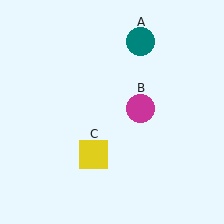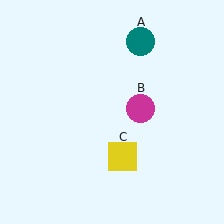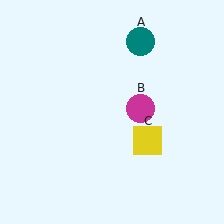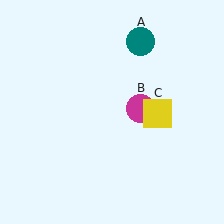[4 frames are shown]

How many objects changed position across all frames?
1 object changed position: yellow square (object C).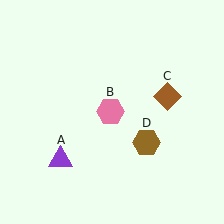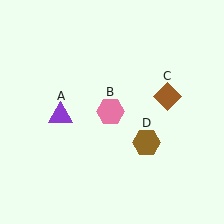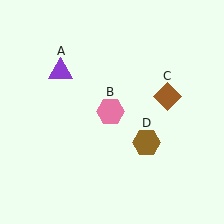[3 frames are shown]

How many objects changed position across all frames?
1 object changed position: purple triangle (object A).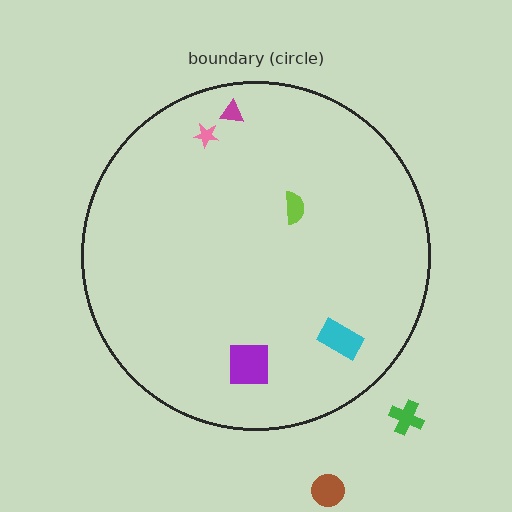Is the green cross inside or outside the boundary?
Outside.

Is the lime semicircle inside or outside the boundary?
Inside.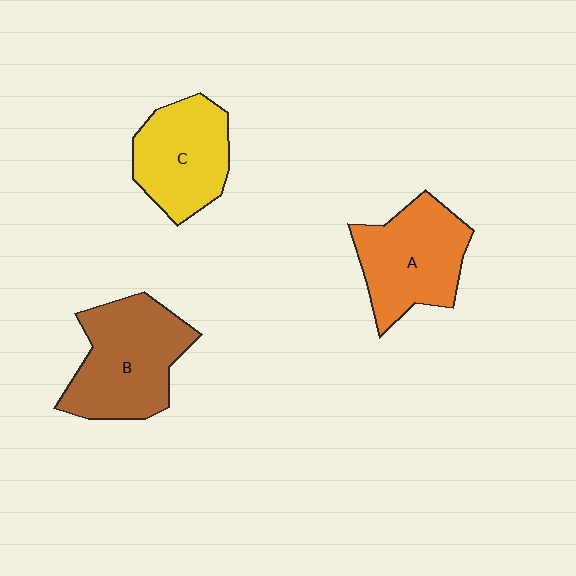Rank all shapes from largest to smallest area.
From largest to smallest: B (brown), A (orange), C (yellow).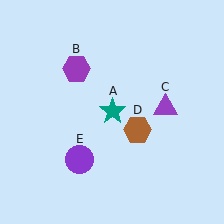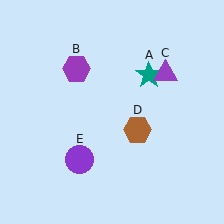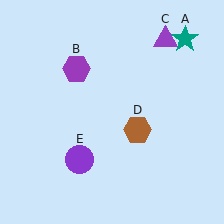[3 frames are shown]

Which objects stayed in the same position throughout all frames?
Purple hexagon (object B) and brown hexagon (object D) and purple circle (object E) remained stationary.